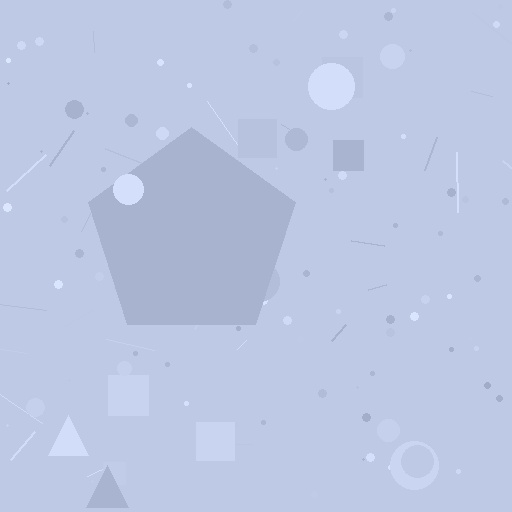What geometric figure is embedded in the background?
A pentagon is embedded in the background.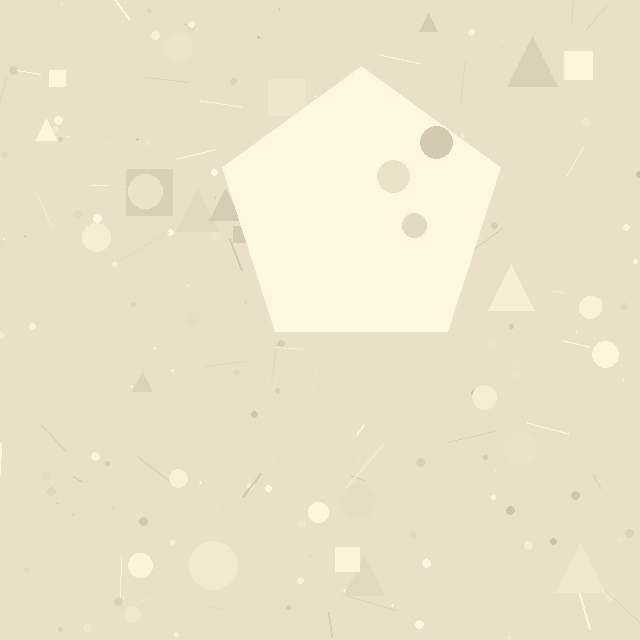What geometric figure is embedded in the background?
A pentagon is embedded in the background.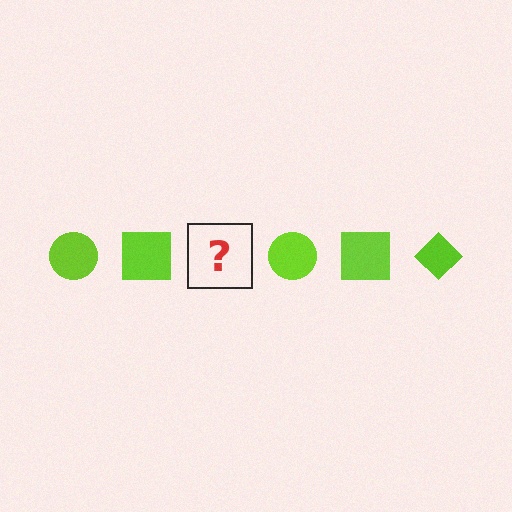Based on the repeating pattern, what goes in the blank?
The blank should be a lime diamond.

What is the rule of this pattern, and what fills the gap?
The rule is that the pattern cycles through circle, square, diamond shapes in lime. The gap should be filled with a lime diamond.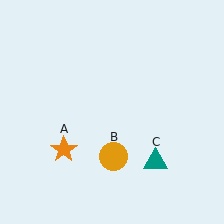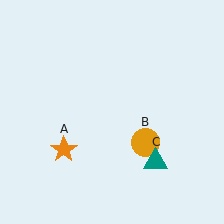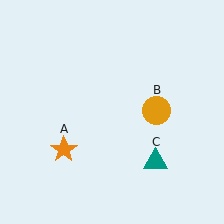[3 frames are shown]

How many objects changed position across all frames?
1 object changed position: orange circle (object B).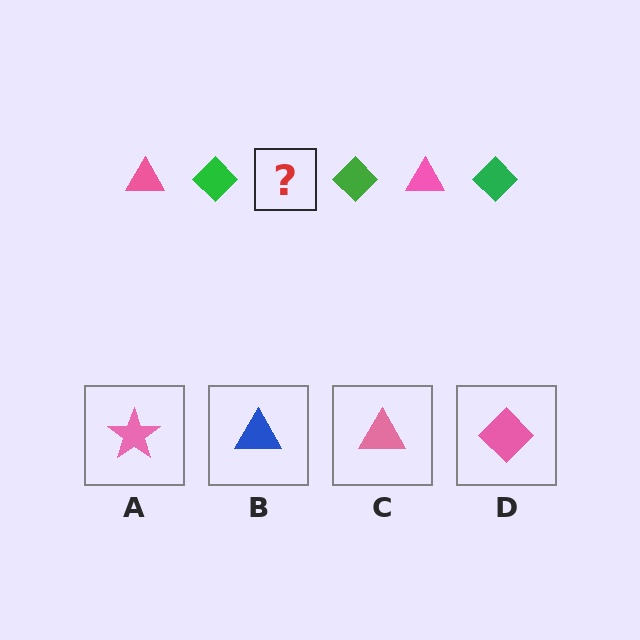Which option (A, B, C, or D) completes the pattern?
C.